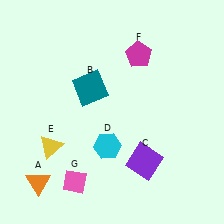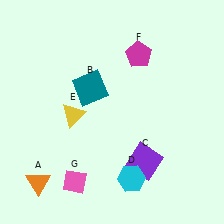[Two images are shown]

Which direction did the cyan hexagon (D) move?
The cyan hexagon (D) moved down.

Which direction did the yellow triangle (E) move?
The yellow triangle (E) moved up.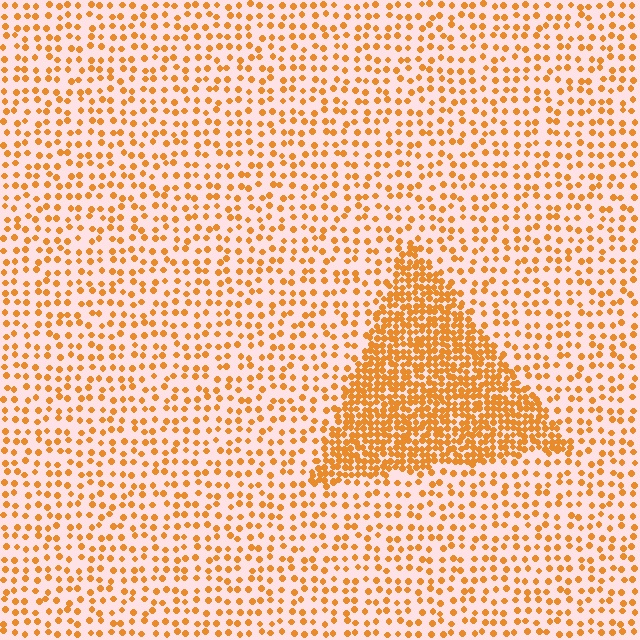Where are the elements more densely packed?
The elements are more densely packed inside the triangle boundary.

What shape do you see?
I see a triangle.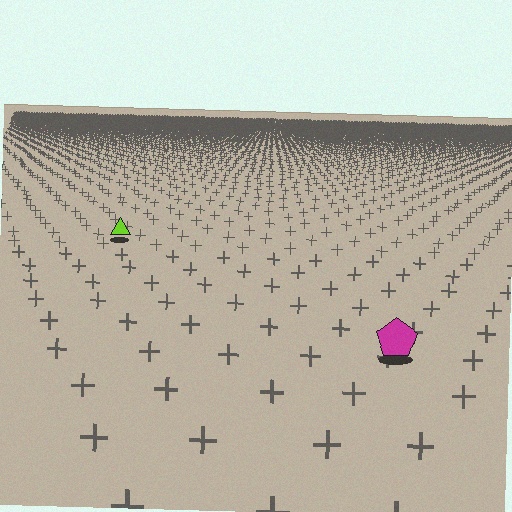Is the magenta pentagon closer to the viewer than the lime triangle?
Yes. The magenta pentagon is closer — you can tell from the texture gradient: the ground texture is coarser near it.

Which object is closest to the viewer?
The magenta pentagon is closest. The texture marks near it are larger and more spread out.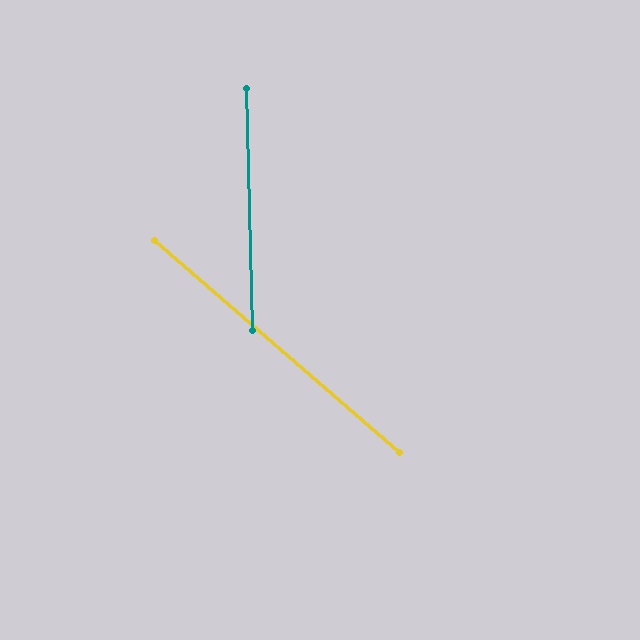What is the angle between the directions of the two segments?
Approximately 48 degrees.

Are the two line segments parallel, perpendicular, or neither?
Neither parallel nor perpendicular — they differ by about 48°.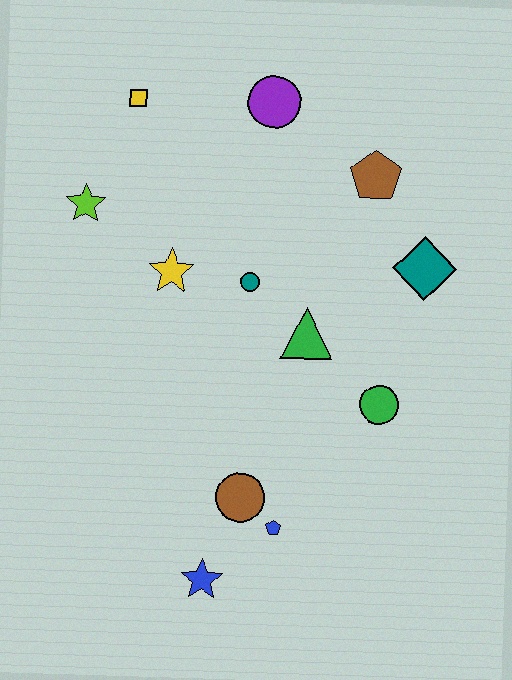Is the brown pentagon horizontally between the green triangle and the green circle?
Yes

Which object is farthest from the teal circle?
The blue star is farthest from the teal circle.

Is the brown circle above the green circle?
No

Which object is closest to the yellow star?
The teal circle is closest to the yellow star.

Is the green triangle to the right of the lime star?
Yes